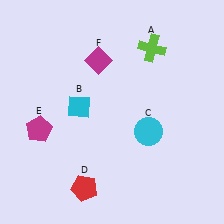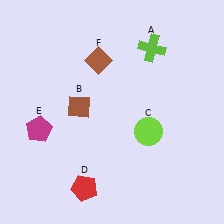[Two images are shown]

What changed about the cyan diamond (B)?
In Image 1, B is cyan. In Image 2, it changed to brown.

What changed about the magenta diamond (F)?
In Image 1, F is magenta. In Image 2, it changed to brown.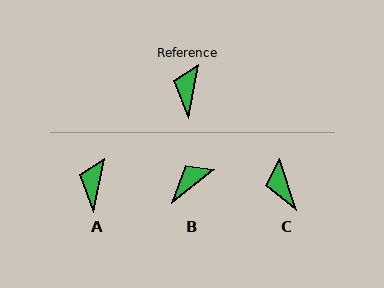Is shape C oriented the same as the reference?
No, it is off by about 30 degrees.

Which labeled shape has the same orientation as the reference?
A.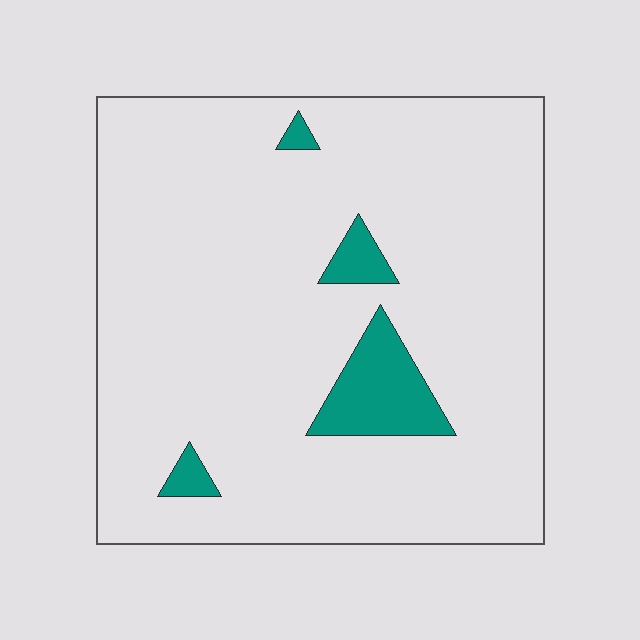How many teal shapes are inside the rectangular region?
4.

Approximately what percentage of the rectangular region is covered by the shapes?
Approximately 10%.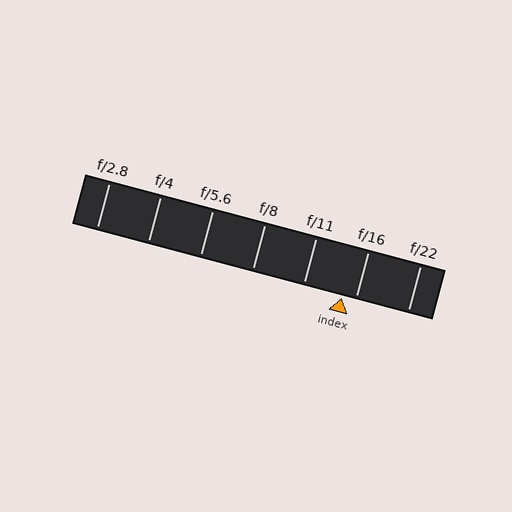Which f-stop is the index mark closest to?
The index mark is closest to f/16.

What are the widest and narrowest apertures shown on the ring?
The widest aperture shown is f/2.8 and the narrowest is f/22.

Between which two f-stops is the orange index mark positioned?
The index mark is between f/11 and f/16.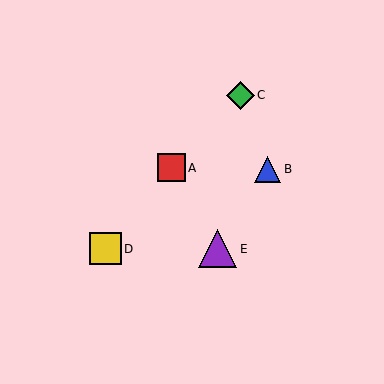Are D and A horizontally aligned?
No, D is at y≈249 and A is at y≈168.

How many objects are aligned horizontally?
2 objects (D, E) are aligned horizontally.